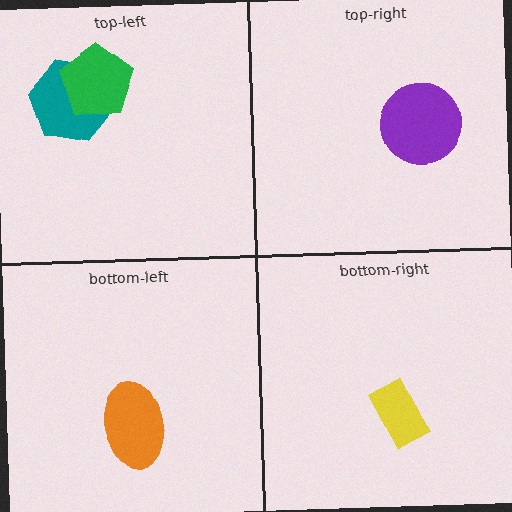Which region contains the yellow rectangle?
The bottom-right region.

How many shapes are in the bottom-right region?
1.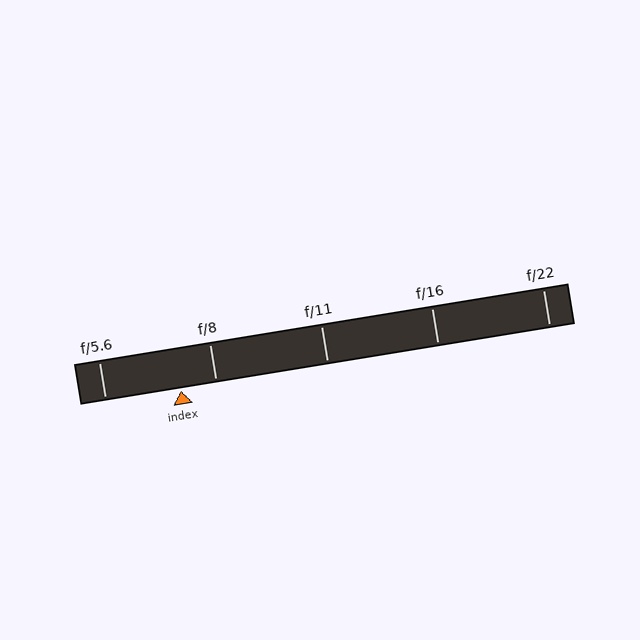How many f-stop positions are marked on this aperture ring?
There are 5 f-stop positions marked.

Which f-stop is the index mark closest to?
The index mark is closest to f/8.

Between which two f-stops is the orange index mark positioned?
The index mark is between f/5.6 and f/8.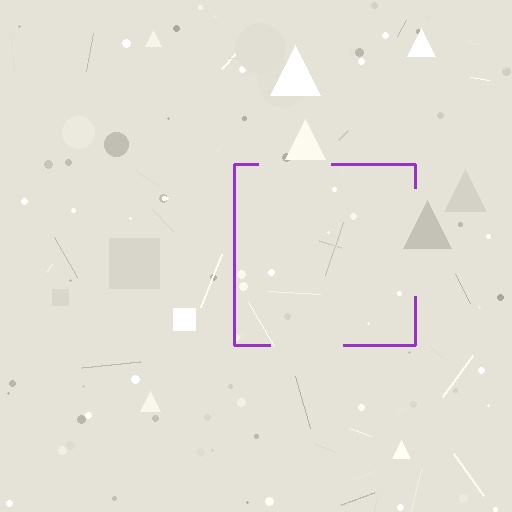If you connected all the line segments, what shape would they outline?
They would outline a square.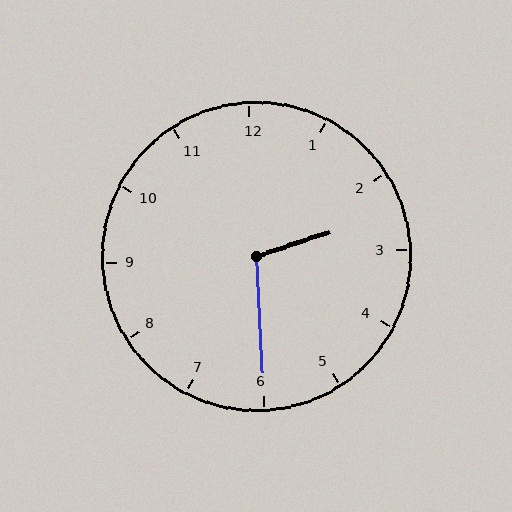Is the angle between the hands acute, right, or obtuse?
It is obtuse.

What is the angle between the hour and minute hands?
Approximately 105 degrees.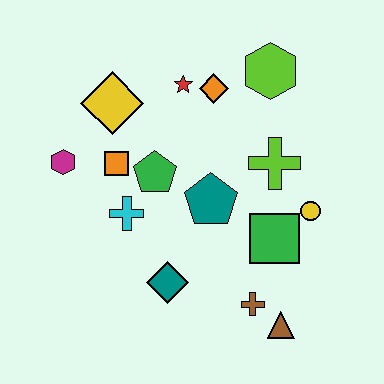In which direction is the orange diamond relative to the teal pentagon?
The orange diamond is above the teal pentagon.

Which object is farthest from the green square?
The magenta hexagon is farthest from the green square.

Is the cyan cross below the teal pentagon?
Yes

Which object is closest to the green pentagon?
The orange square is closest to the green pentagon.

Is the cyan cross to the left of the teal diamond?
Yes